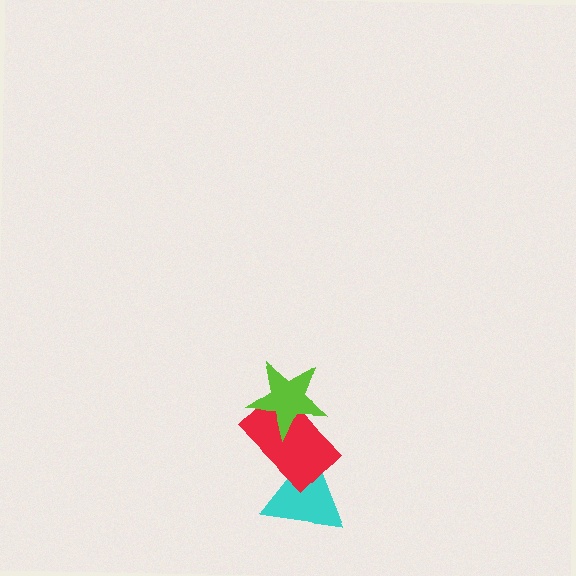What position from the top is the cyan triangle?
The cyan triangle is 3rd from the top.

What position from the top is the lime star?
The lime star is 1st from the top.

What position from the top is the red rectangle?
The red rectangle is 2nd from the top.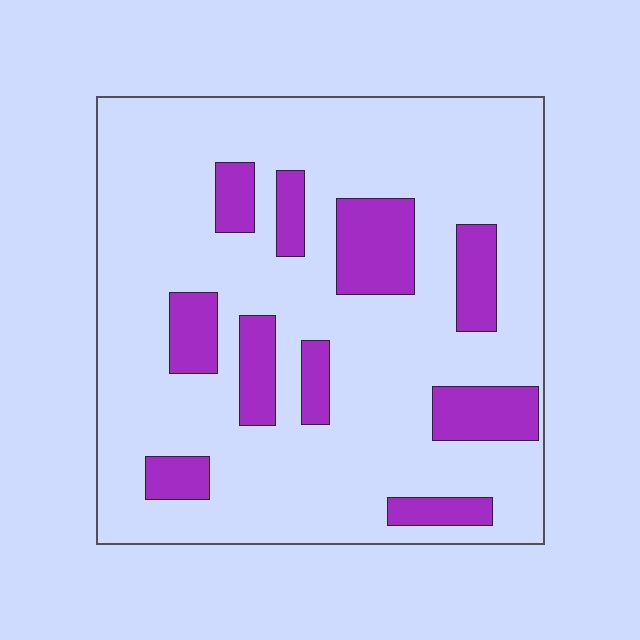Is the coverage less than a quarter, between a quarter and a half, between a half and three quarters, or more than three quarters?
Less than a quarter.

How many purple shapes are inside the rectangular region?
10.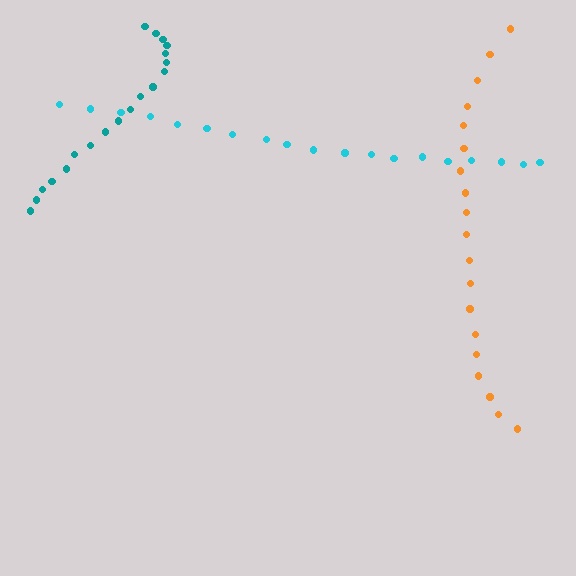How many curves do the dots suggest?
There are 3 distinct paths.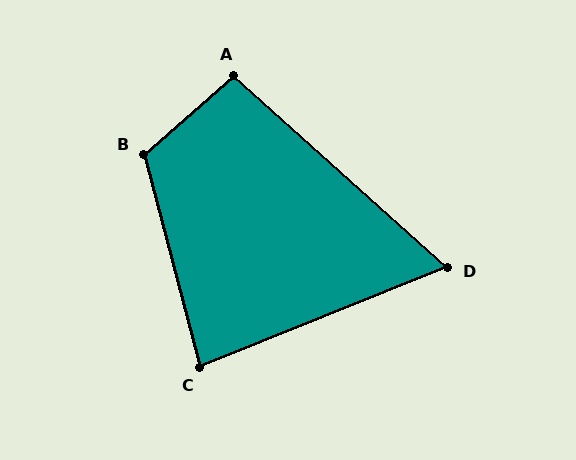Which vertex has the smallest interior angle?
D, at approximately 64 degrees.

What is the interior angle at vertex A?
Approximately 97 degrees (obtuse).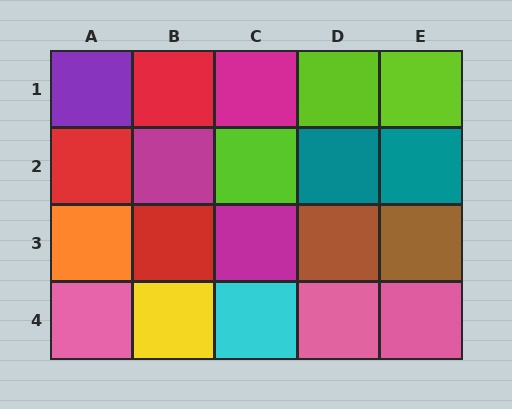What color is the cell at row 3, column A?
Orange.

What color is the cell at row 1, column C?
Magenta.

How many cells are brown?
2 cells are brown.